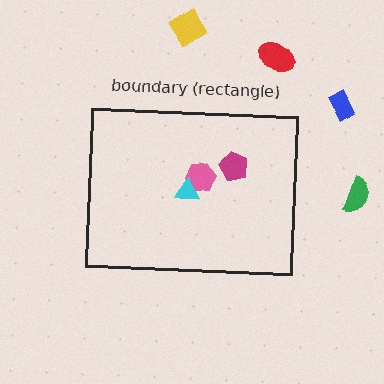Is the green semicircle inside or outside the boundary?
Outside.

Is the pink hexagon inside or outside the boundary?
Inside.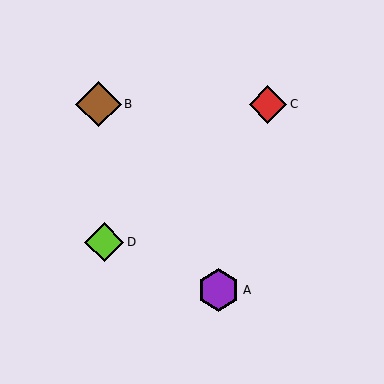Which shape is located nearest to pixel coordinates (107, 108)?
The brown diamond (labeled B) at (99, 104) is nearest to that location.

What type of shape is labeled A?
Shape A is a purple hexagon.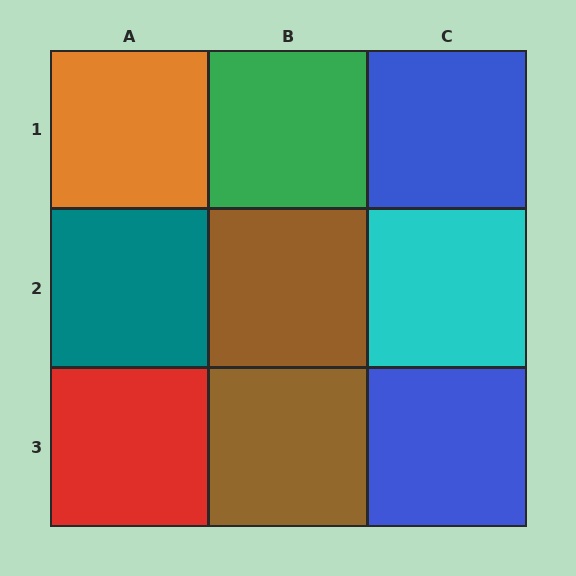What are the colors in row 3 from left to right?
Red, brown, blue.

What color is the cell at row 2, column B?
Brown.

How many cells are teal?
1 cell is teal.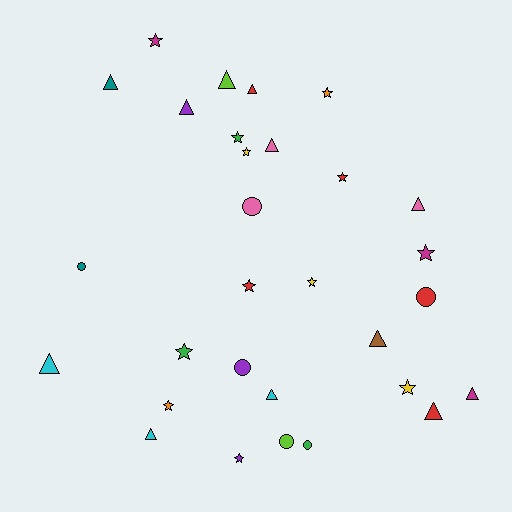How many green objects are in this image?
There are 3 green objects.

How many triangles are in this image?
There are 12 triangles.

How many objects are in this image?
There are 30 objects.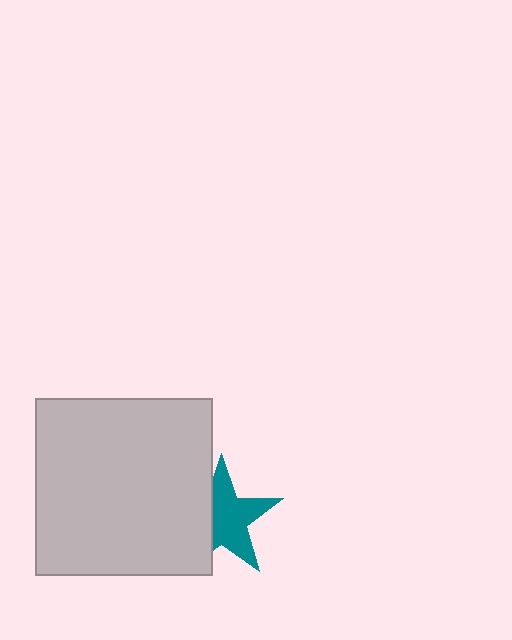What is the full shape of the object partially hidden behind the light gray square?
The partially hidden object is a teal star.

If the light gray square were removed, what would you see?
You would see the complete teal star.